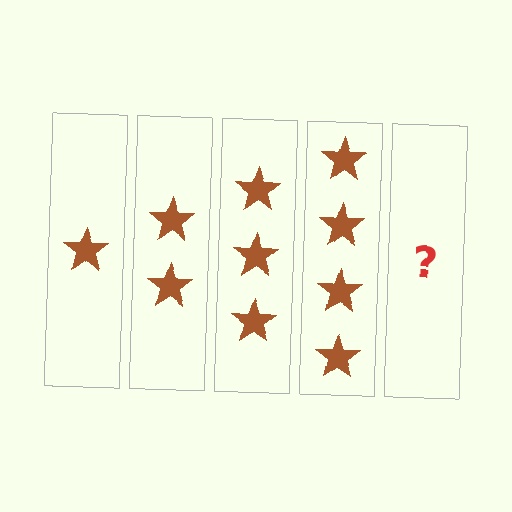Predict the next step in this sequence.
The next step is 5 stars.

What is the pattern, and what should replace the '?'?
The pattern is that each step adds one more star. The '?' should be 5 stars.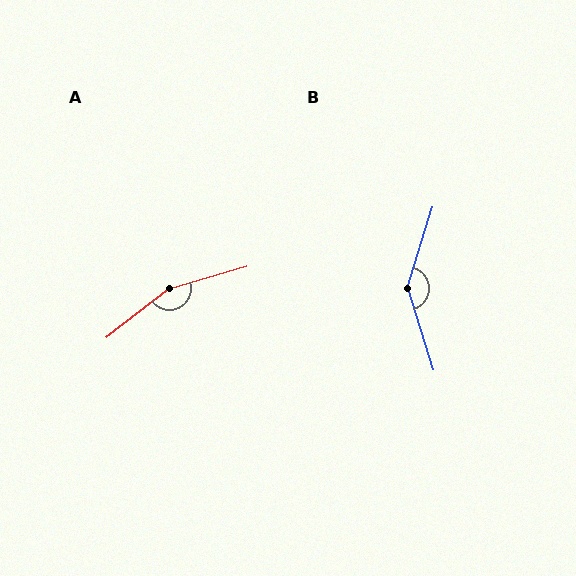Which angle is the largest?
A, at approximately 159 degrees.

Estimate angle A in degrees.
Approximately 159 degrees.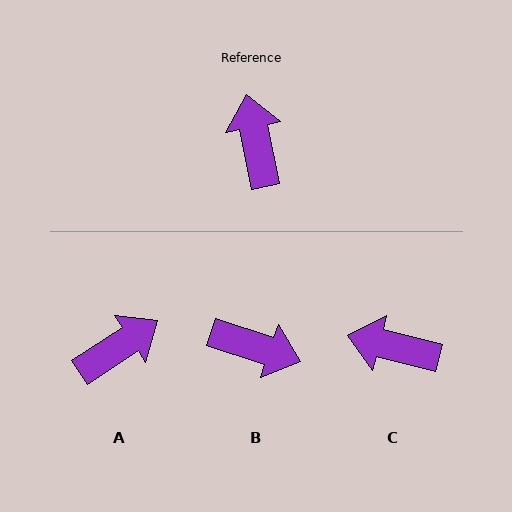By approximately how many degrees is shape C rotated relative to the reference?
Approximately 65 degrees counter-clockwise.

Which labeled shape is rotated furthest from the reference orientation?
B, about 120 degrees away.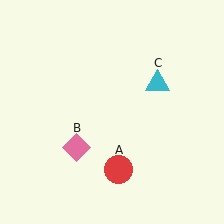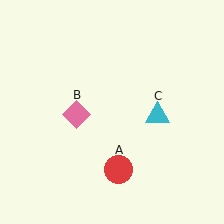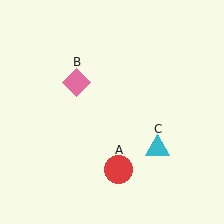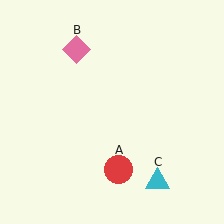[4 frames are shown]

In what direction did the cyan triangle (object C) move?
The cyan triangle (object C) moved down.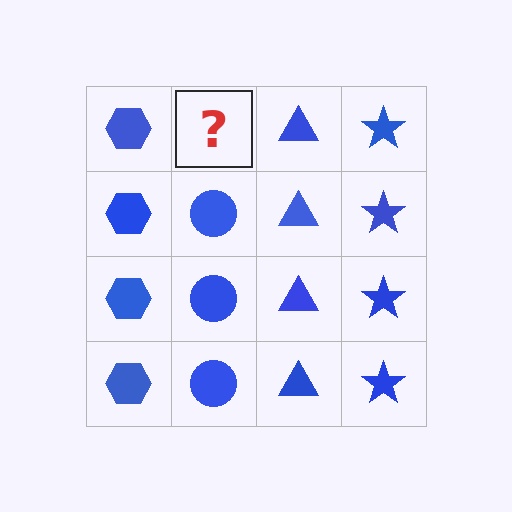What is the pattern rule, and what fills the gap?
The rule is that each column has a consistent shape. The gap should be filled with a blue circle.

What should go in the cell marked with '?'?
The missing cell should contain a blue circle.